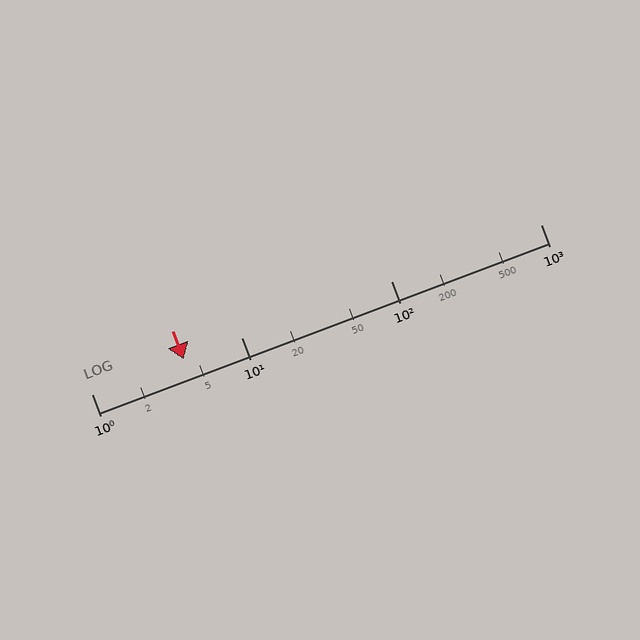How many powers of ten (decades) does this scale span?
The scale spans 3 decades, from 1 to 1000.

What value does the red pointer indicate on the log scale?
The pointer indicates approximately 4.1.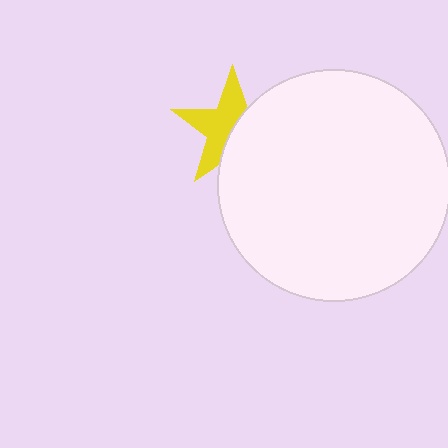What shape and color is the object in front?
The object in front is a white circle.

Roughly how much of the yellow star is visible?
About half of it is visible (roughly 55%).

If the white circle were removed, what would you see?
You would see the complete yellow star.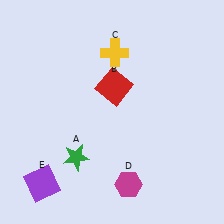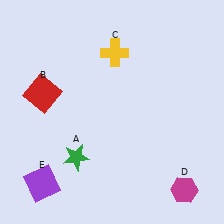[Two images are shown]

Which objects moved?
The objects that moved are: the red square (B), the magenta hexagon (D).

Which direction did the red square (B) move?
The red square (B) moved left.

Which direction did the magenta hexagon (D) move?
The magenta hexagon (D) moved right.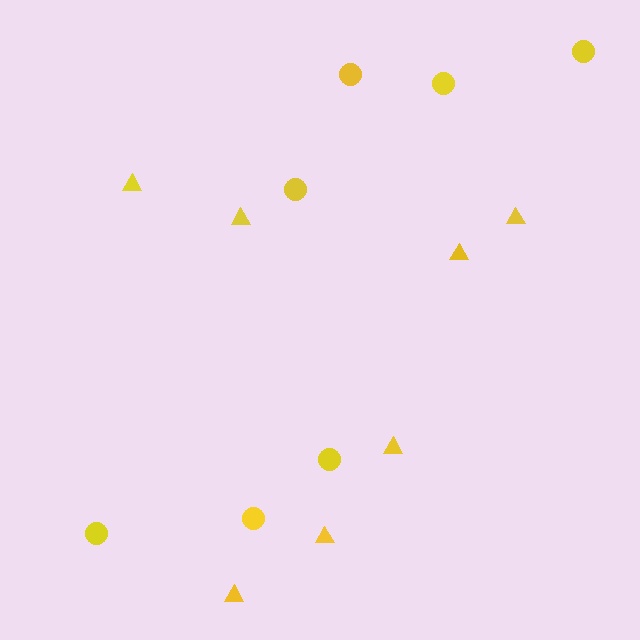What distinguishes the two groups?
There are 2 groups: one group of circles (7) and one group of triangles (7).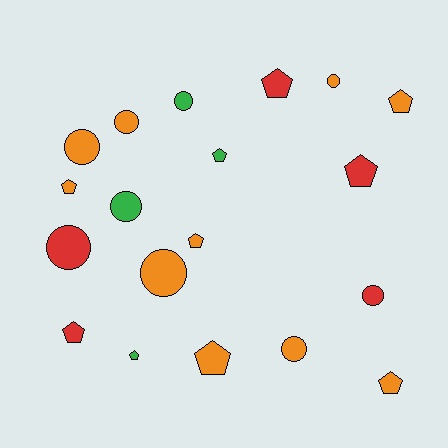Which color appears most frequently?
Orange, with 10 objects.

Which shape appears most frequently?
Pentagon, with 10 objects.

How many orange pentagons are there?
There are 5 orange pentagons.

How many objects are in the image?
There are 19 objects.